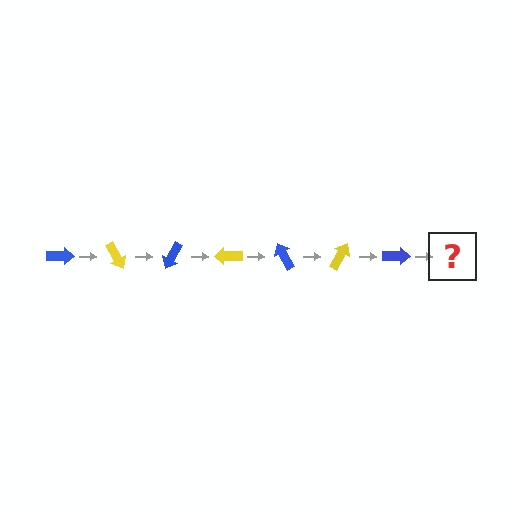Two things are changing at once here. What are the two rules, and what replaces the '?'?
The two rules are that it rotates 60 degrees each step and the color cycles through blue and yellow. The '?' should be a yellow arrow, rotated 420 degrees from the start.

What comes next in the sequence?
The next element should be a yellow arrow, rotated 420 degrees from the start.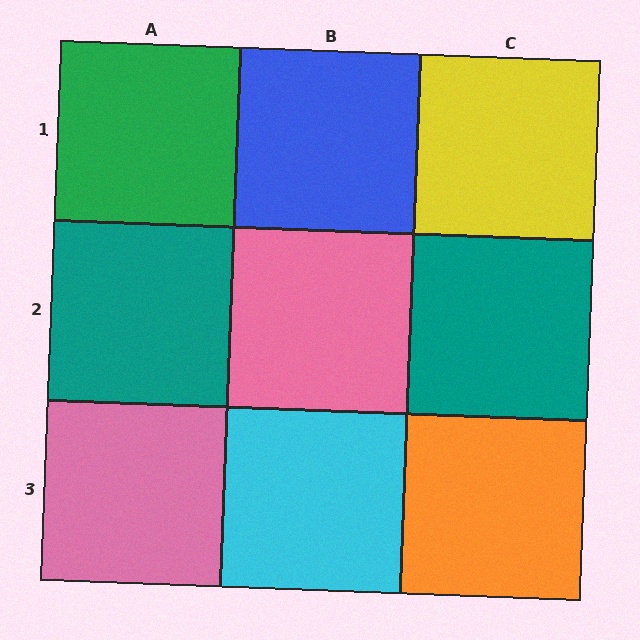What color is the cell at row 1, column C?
Yellow.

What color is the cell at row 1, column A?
Green.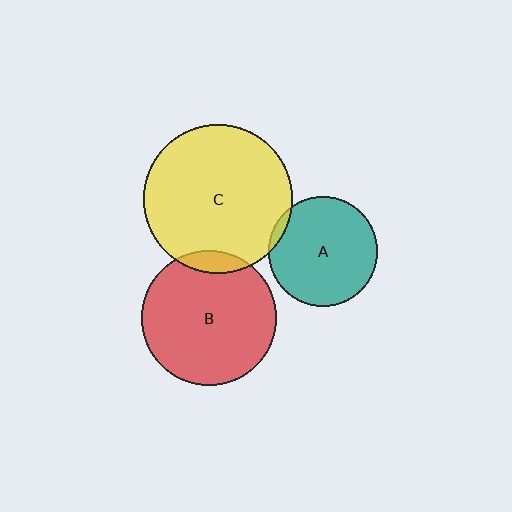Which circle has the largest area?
Circle C (yellow).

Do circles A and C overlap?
Yes.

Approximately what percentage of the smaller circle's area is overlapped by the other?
Approximately 5%.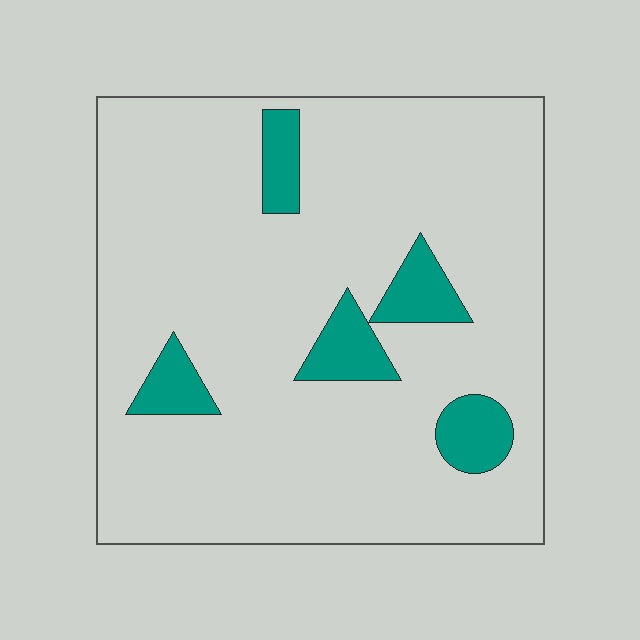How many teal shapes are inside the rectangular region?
5.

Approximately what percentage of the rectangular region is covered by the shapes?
Approximately 10%.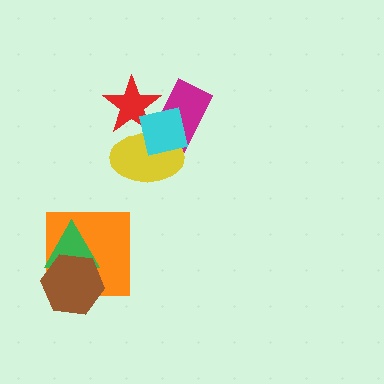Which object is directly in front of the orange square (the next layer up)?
The green triangle is directly in front of the orange square.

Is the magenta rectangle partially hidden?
Yes, it is partially covered by another shape.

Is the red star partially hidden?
Yes, it is partially covered by another shape.